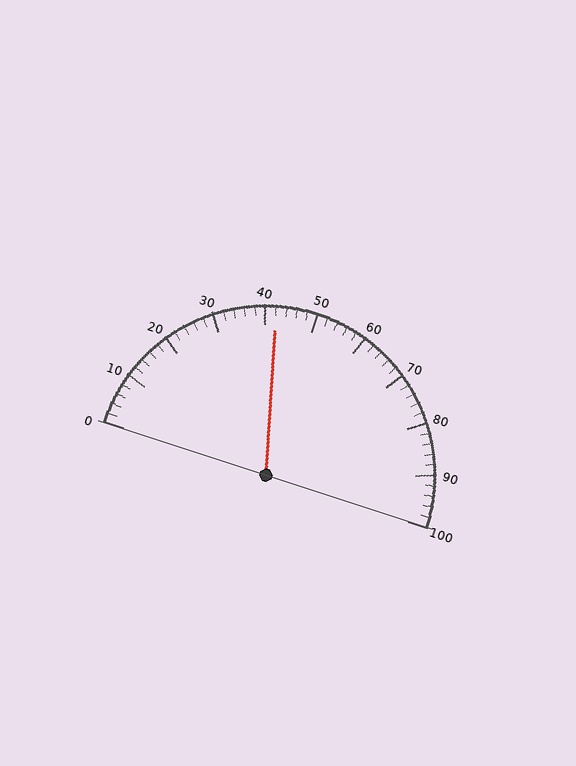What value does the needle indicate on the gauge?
The needle indicates approximately 42.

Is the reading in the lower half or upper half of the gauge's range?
The reading is in the lower half of the range (0 to 100).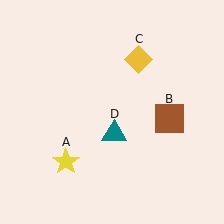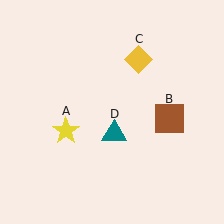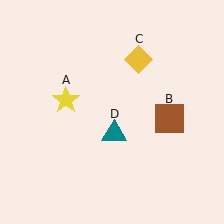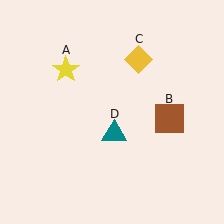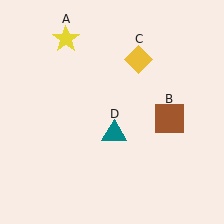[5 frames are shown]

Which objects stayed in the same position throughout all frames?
Brown square (object B) and yellow diamond (object C) and teal triangle (object D) remained stationary.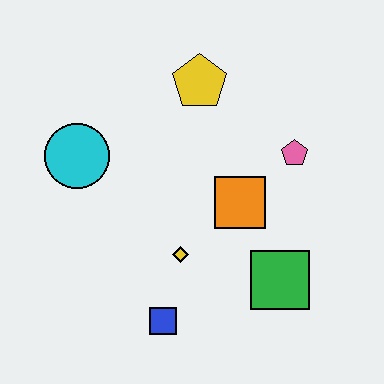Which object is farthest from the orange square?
The cyan circle is farthest from the orange square.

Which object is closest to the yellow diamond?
The blue square is closest to the yellow diamond.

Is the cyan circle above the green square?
Yes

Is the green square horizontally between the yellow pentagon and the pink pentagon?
Yes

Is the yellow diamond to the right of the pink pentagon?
No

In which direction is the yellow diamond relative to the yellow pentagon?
The yellow diamond is below the yellow pentagon.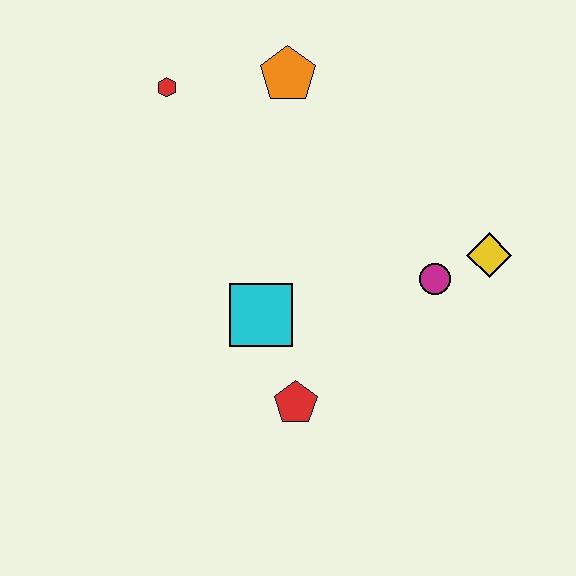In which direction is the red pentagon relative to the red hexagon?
The red pentagon is below the red hexagon.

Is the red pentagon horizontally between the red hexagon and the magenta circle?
Yes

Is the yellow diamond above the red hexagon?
No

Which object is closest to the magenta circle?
The yellow diamond is closest to the magenta circle.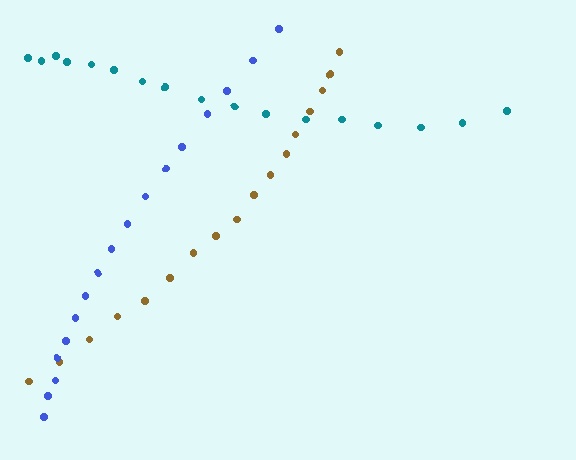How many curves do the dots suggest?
There are 3 distinct paths.